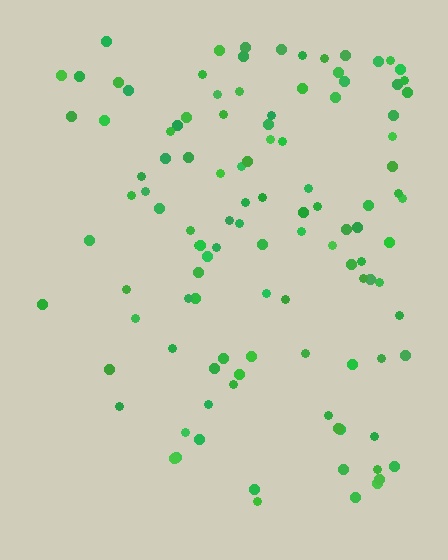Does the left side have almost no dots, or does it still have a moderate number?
Still a moderate number, just noticeably fewer than the right.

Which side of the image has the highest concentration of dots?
The right.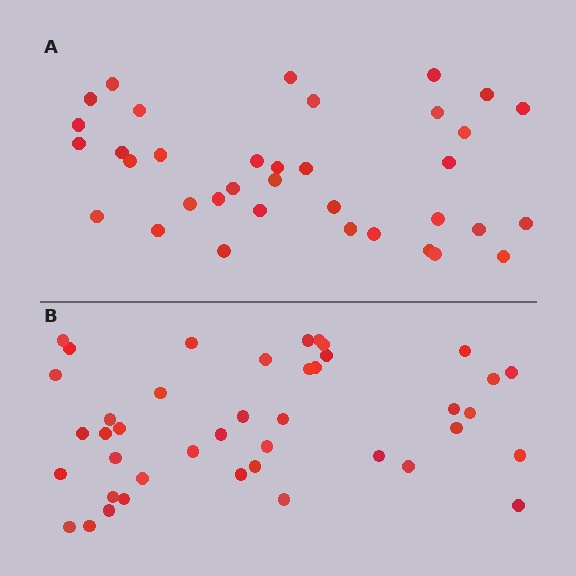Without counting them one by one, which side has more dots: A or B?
Region B (the bottom region) has more dots.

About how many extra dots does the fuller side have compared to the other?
Region B has about 6 more dots than region A.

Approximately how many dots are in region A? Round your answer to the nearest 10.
About 40 dots. (The exact count is 36, which rounds to 40.)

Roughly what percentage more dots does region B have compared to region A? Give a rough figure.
About 15% more.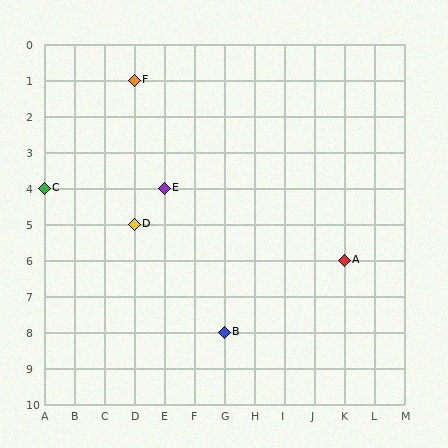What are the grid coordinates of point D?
Point D is at grid coordinates (D, 5).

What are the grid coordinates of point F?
Point F is at grid coordinates (D, 1).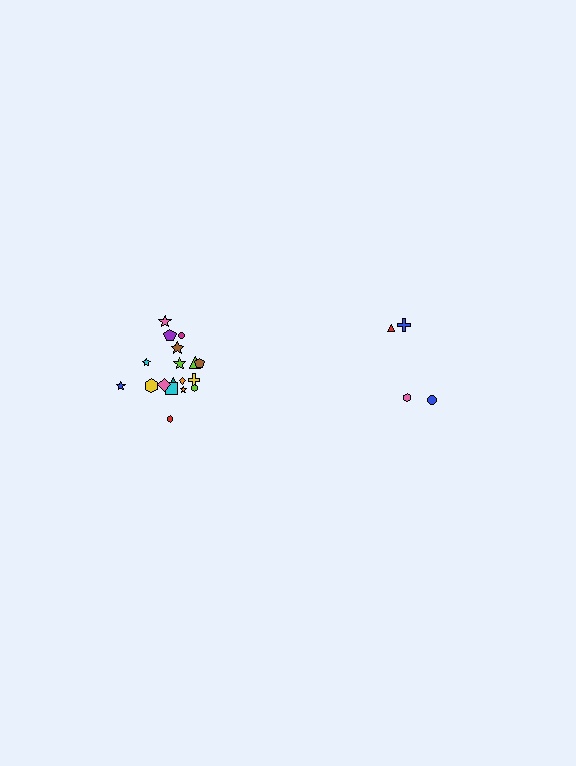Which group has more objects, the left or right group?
The left group.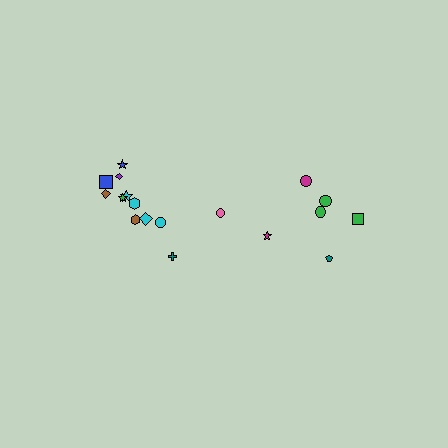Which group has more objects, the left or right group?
The left group.